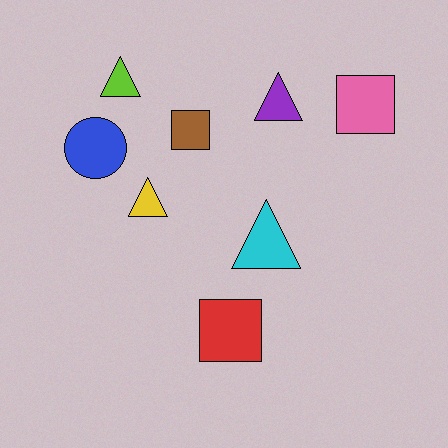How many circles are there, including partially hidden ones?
There is 1 circle.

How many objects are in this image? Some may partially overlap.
There are 8 objects.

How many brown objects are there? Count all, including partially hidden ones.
There is 1 brown object.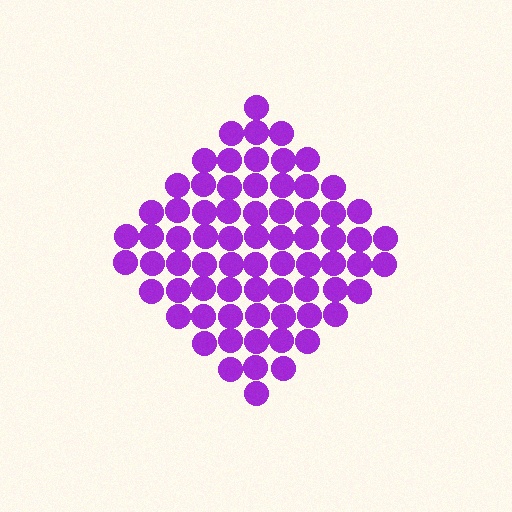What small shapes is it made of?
It is made of small circles.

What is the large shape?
The large shape is a diamond.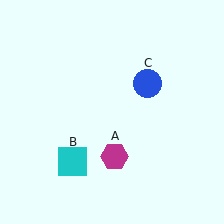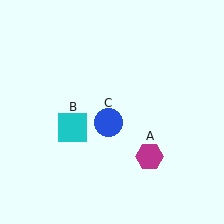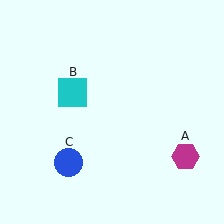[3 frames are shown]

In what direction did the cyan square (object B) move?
The cyan square (object B) moved up.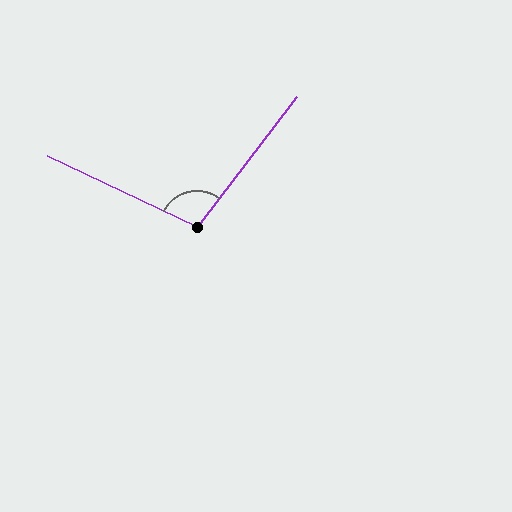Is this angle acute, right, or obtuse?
It is obtuse.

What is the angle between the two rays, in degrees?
Approximately 102 degrees.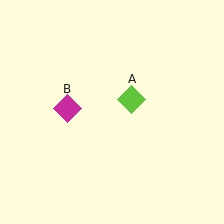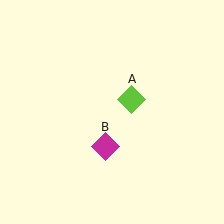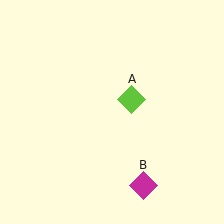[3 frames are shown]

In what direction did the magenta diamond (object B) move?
The magenta diamond (object B) moved down and to the right.